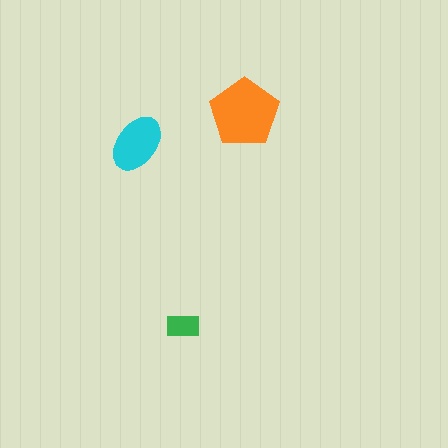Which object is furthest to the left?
The cyan ellipse is leftmost.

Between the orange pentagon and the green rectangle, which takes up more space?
The orange pentagon.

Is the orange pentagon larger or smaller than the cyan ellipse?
Larger.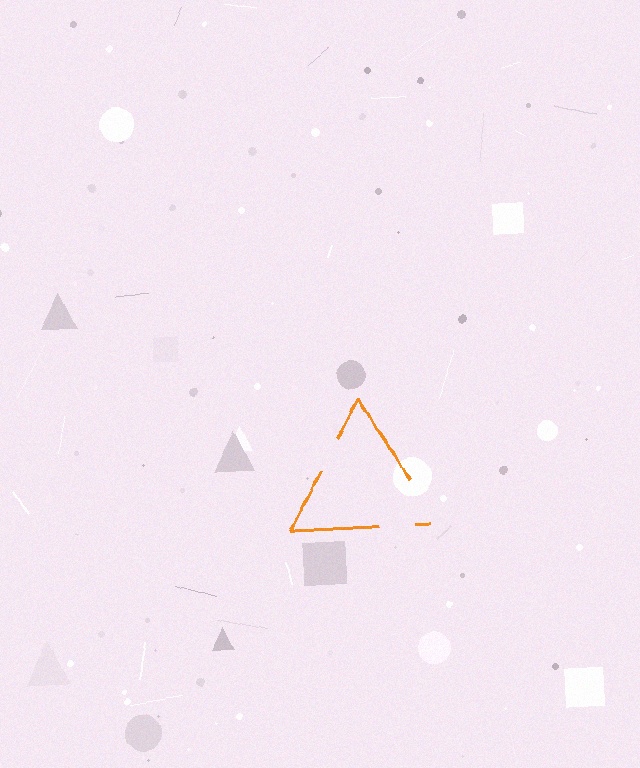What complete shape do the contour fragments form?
The contour fragments form a triangle.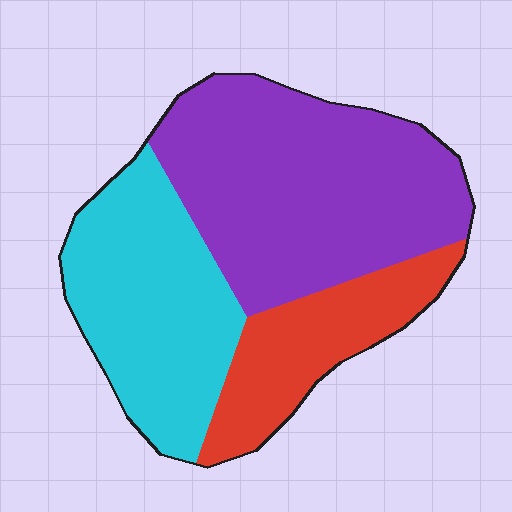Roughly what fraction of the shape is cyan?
Cyan covers 33% of the shape.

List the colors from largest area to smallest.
From largest to smallest: purple, cyan, red.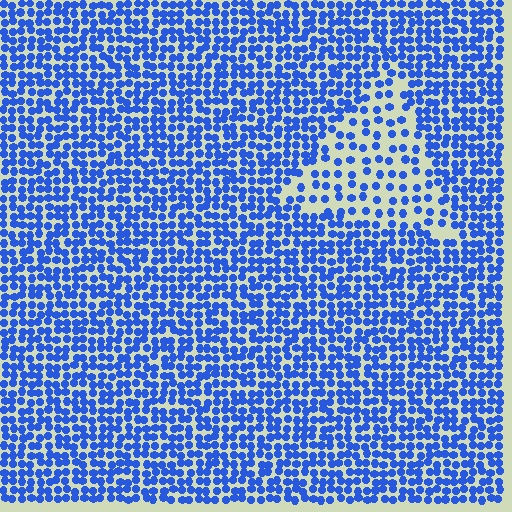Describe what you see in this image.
The image contains small blue elements arranged at two different densities. A triangle-shaped region is visible where the elements are less densely packed than the surrounding area.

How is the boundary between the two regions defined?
The boundary is defined by a change in element density (approximately 2.1x ratio). All elements are the same color, size, and shape.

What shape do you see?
I see a triangle.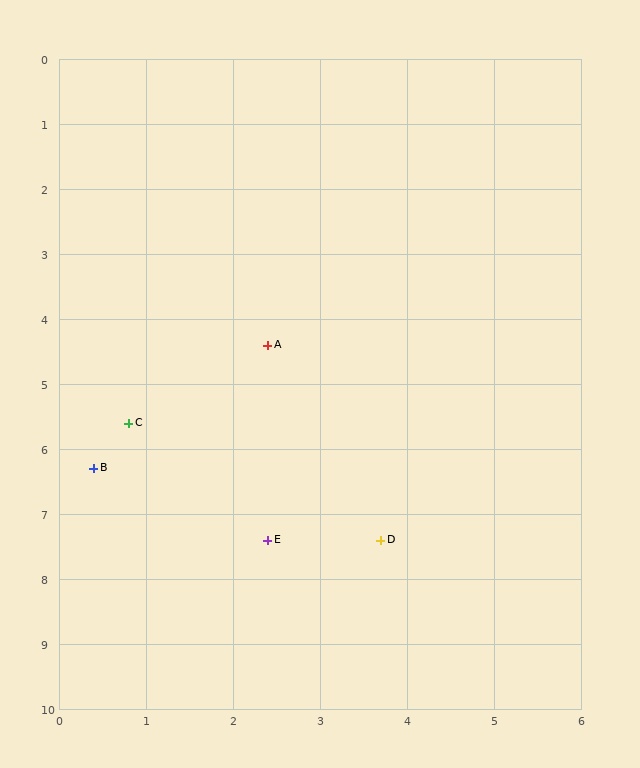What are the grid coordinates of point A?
Point A is at approximately (2.4, 4.4).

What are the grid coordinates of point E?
Point E is at approximately (2.4, 7.4).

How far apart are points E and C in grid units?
Points E and C are about 2.4 grid units apart.